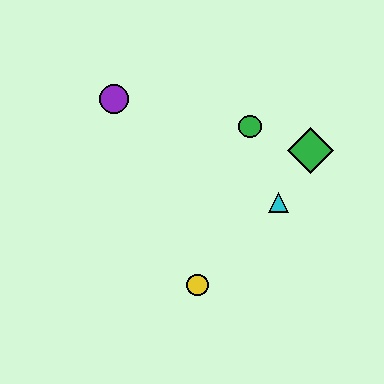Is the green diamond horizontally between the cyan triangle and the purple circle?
No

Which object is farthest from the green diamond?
The purple circle is farthest from the green diamond.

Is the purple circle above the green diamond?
Yes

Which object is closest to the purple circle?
The green circle is closest to the purple circle.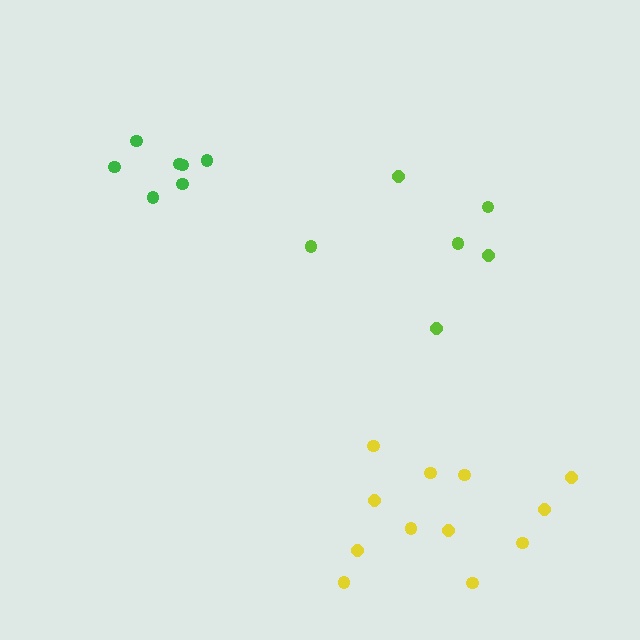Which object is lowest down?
The yellow cluster is bottommost.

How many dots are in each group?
Group 1: 6 dots, Group 2: 12 dots, Group 3: 7 dots (25 total).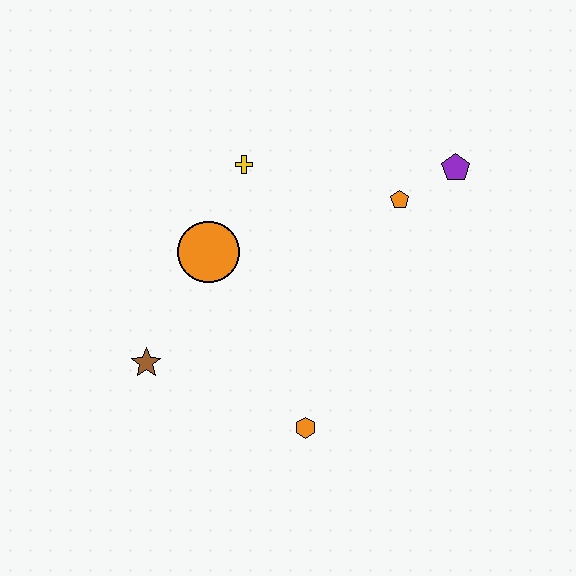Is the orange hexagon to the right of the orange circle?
Yes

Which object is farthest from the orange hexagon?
The purple pentagon is farthest from the orange hexagon.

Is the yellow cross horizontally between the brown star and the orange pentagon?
Yes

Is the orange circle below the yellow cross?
Yes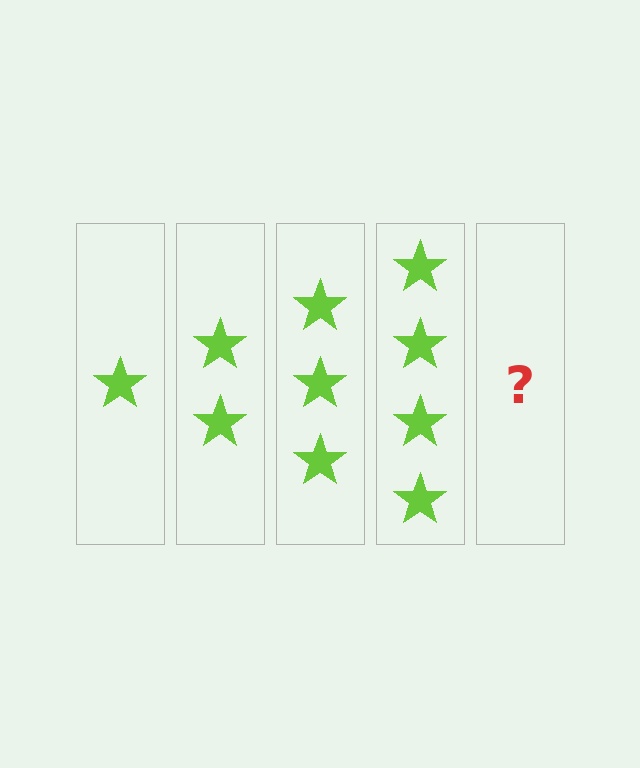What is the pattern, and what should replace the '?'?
The pattern is that each step adds one more star. The '?' should be 5 stars.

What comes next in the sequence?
The next element should be 5 stars.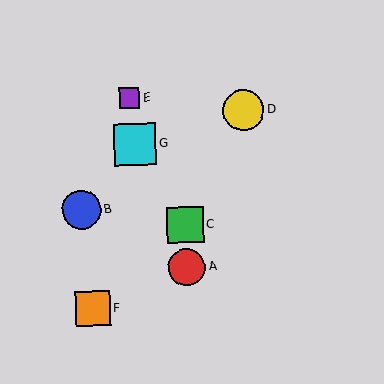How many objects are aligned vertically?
2 objects (A, C) are aligned vertically.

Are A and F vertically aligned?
No, A is at x≈187 and F is at x≈93.